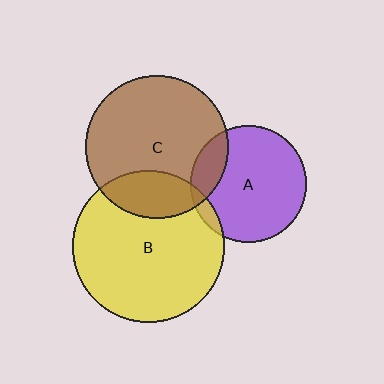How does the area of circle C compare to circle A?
Approximately 1.5 times.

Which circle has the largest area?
Circle B (yellow).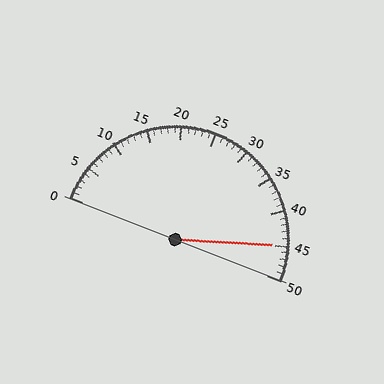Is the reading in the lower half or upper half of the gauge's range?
The reading is in the upper half of the range (0 to 50).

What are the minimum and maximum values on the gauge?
The gauge ranges from 0 to 50.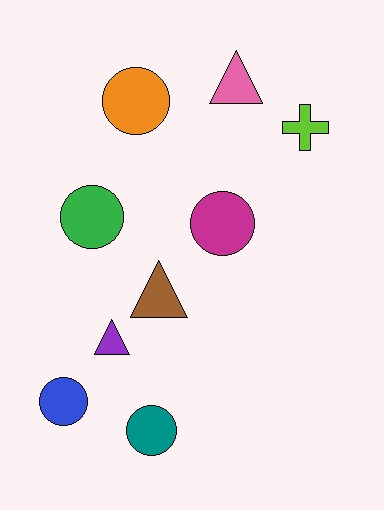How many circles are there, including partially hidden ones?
There are 5 circles.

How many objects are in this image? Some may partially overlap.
There are 9 objects.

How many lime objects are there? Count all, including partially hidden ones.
There is 1 lime object.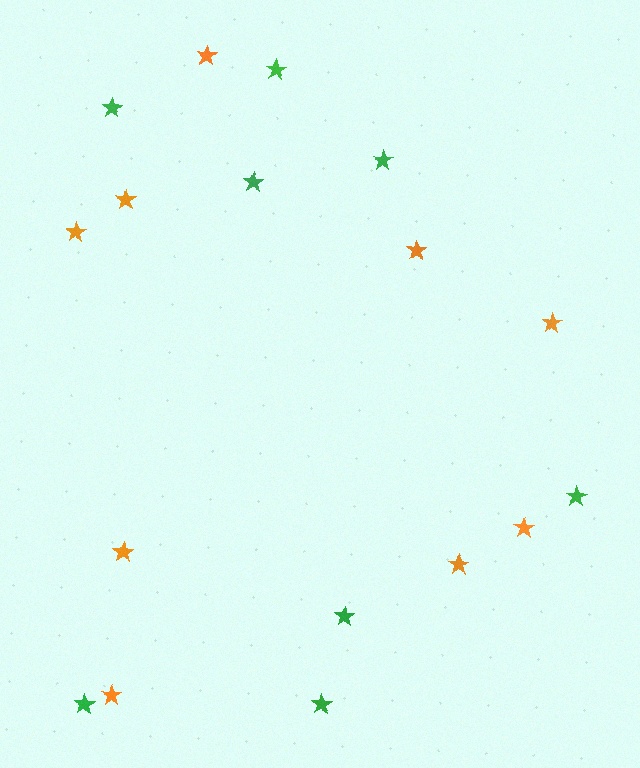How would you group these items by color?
There are 2 groups: one group of green stars (8) and one group of orange stars (9).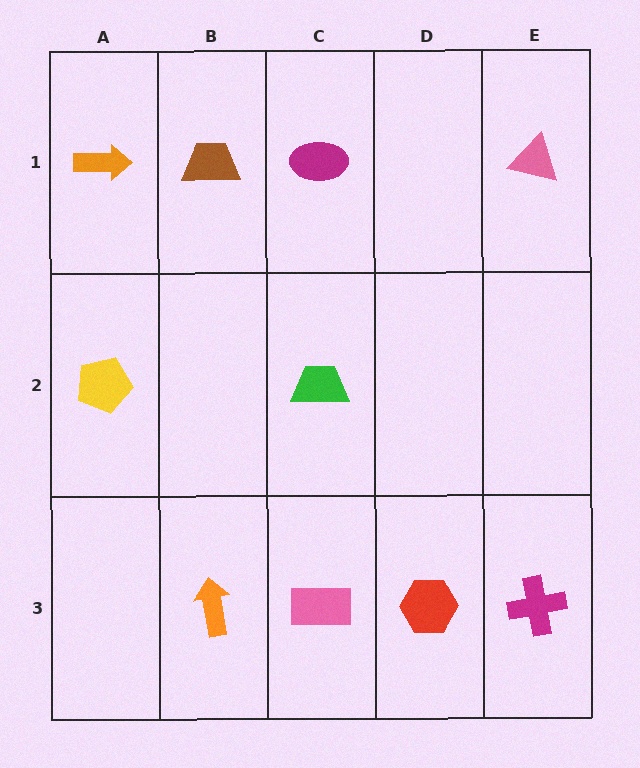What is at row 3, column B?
An orange arrow.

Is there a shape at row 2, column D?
No, that cell is empty.